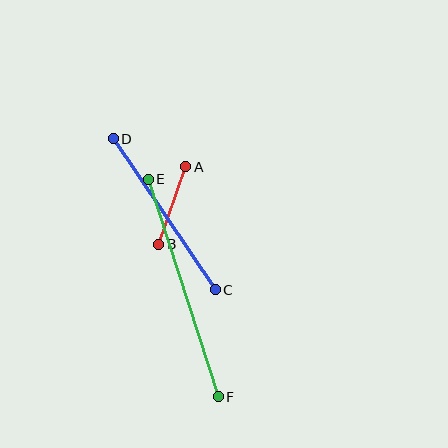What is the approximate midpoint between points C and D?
The midpoint is at approximately (164, 214) pixels.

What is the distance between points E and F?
The distance is approximately 228 pixels.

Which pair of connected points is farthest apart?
Points E and F are farthest apart.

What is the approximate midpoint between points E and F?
The midpoint is at approximately (183, 288) pixels.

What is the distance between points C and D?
The distance is approximately 182 pixels.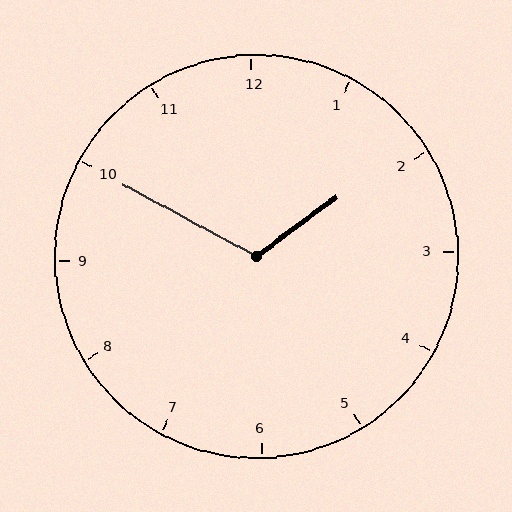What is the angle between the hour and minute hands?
Approximately 115 degrees.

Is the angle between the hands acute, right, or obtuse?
It is obtuse.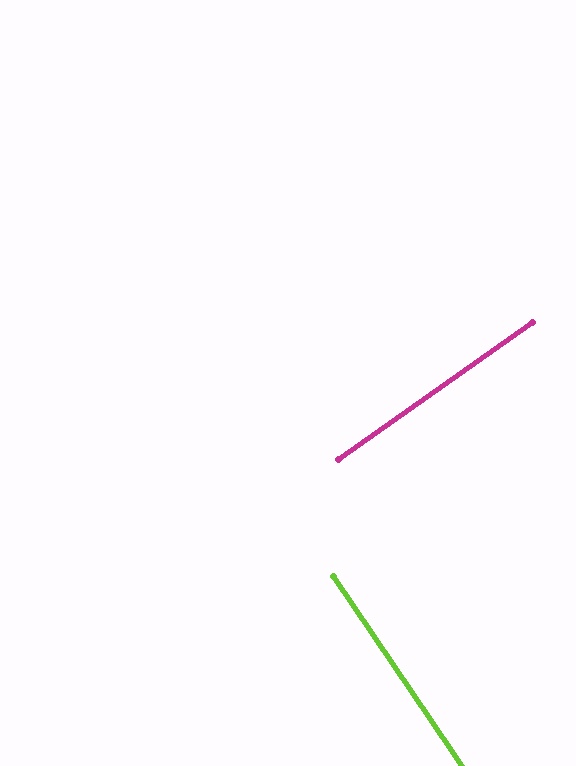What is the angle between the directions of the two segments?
Approximately 89 degrees.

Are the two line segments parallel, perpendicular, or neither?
Perpendicular — they meet at approximately 89°.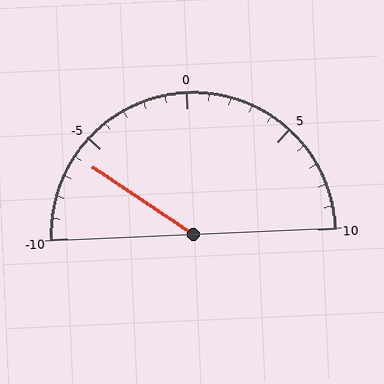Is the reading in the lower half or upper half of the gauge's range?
The reading is in the lower half of the range (-10 to 10).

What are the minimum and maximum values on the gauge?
The gauge ranges from -10 to 10.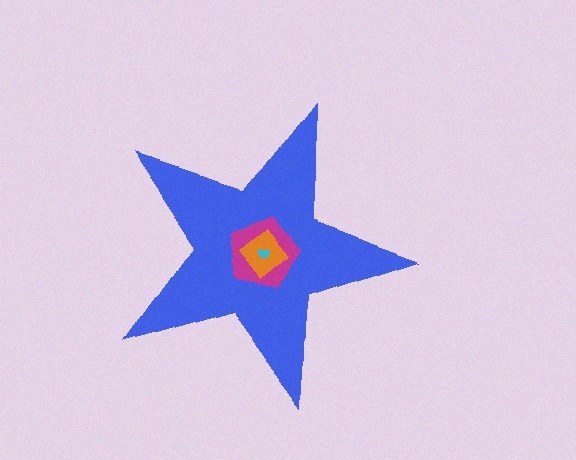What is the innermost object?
The cyan trapezoid.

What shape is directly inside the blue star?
The magenta pentagon.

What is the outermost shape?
The blue star.